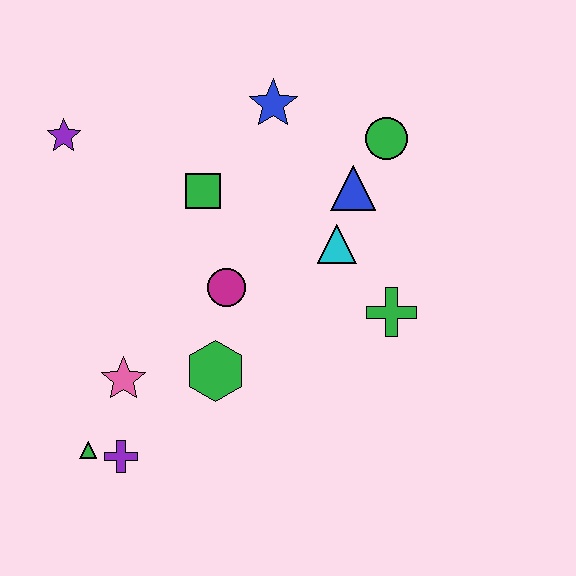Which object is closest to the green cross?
The cyan triangle is closest to the green cross.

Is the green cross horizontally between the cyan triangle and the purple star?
No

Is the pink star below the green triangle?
No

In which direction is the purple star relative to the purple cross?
The purple star is above the purple cross.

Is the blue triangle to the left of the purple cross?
No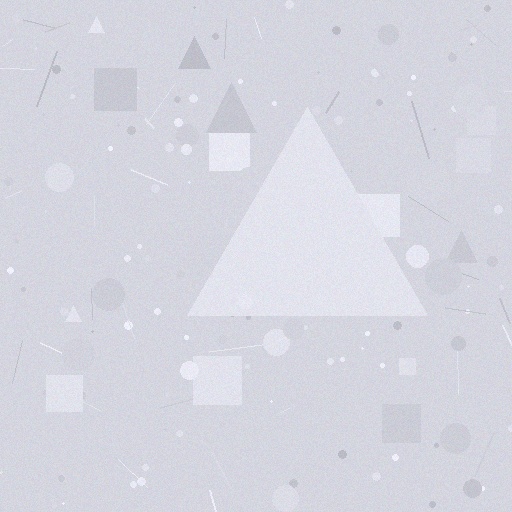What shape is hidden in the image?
A triangle is hidden in the image.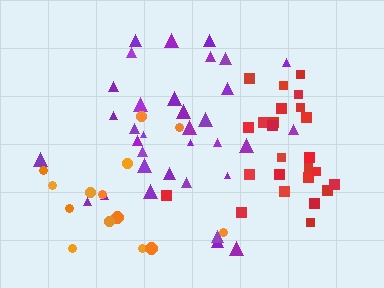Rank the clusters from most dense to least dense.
red, purple, orange.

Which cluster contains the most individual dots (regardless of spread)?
Purple (34).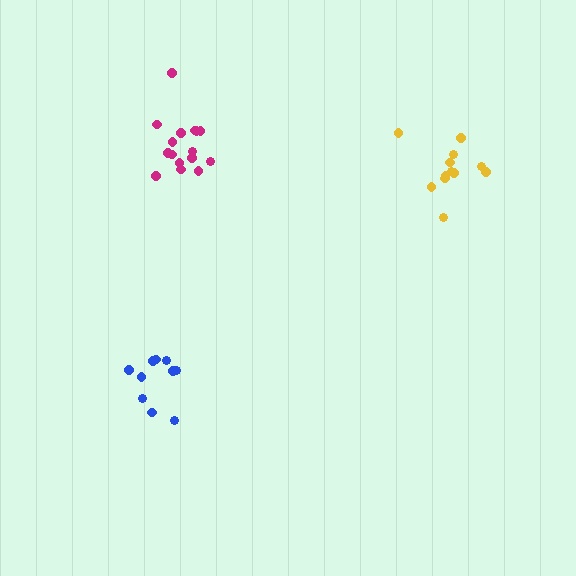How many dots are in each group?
Group 1: 10 dots, Group 2: 16 dots, Group 3: 12 dots (38 total).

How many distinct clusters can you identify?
There are 3 distinct clusters.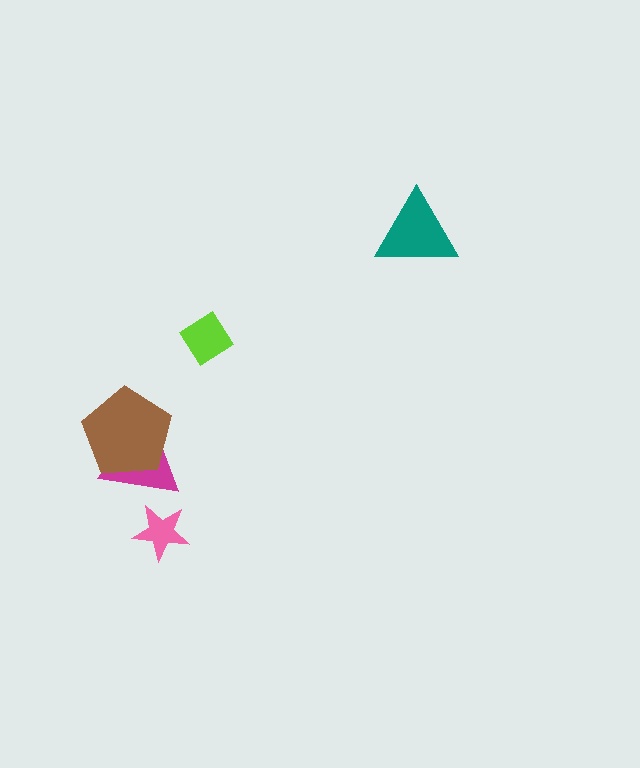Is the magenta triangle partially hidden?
Yes, it is partially covered by another shape.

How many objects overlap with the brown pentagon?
1 object overlaps with the brown pentagon.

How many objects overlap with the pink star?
0 objects overlap with the pink star.